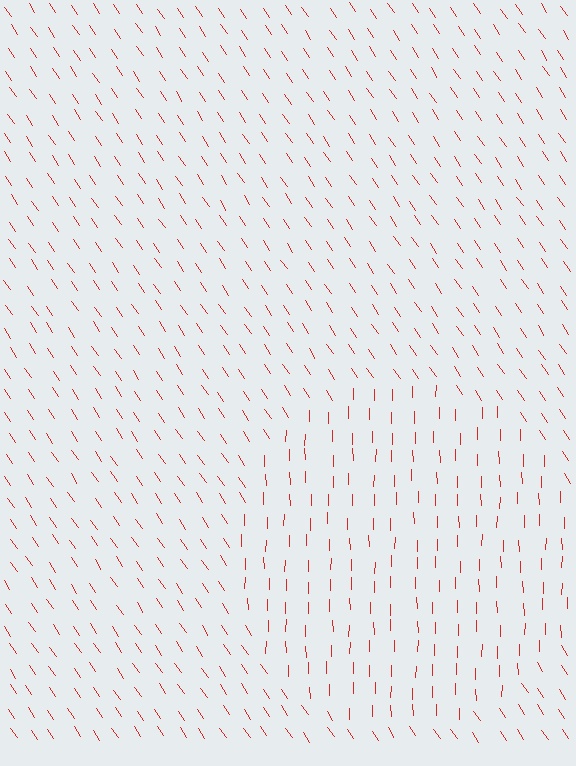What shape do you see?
I see a circle.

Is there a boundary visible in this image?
Yes, there is a texture boundary formed by a change in line orientation.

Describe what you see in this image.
The image is filled with small red line segments. A circle region in the image has lines oriented differently from the surrounding lines, creating a visible texture boundary.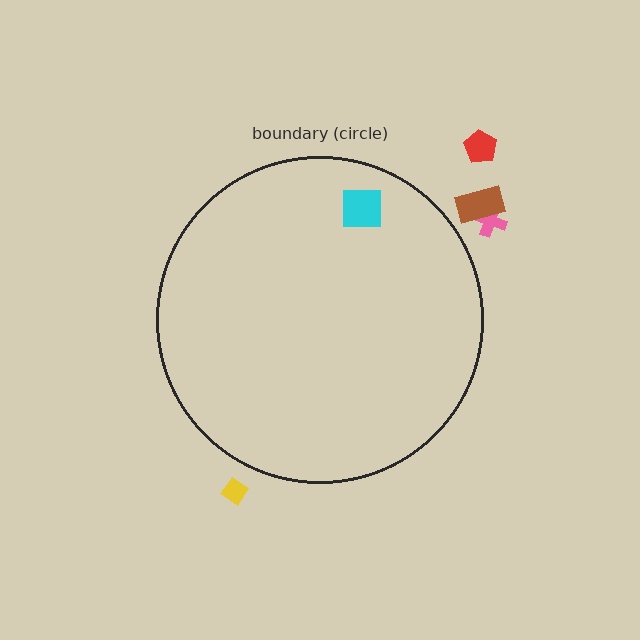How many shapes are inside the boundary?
1 inside, 4 outside.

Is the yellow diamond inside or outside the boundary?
Outside.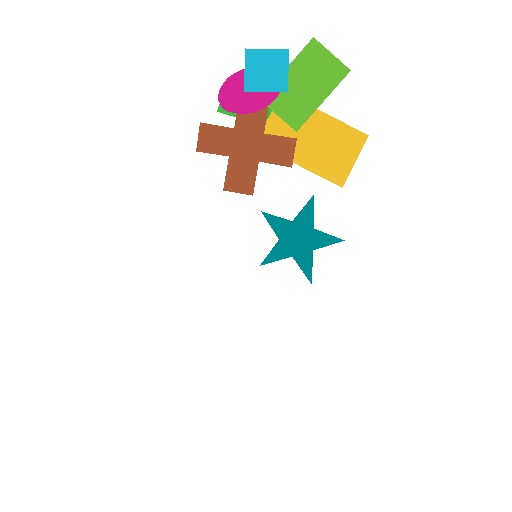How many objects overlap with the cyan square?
3 objects overlap with the cyan square.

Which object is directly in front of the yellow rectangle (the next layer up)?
The brown cross is directly in front of the yellow rectangle.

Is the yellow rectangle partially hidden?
Yes, it is partially covered by another shape.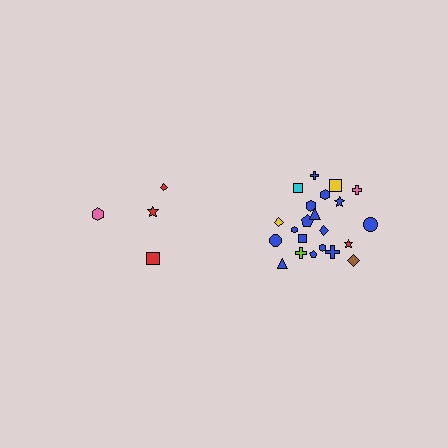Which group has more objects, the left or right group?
The right group.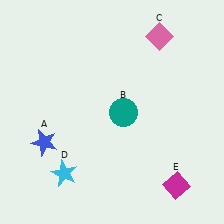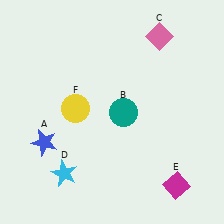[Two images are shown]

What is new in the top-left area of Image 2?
A yellow circle (F) was added in the top-left area of Image 2.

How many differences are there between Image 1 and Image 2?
There is 1 difference between the two images.